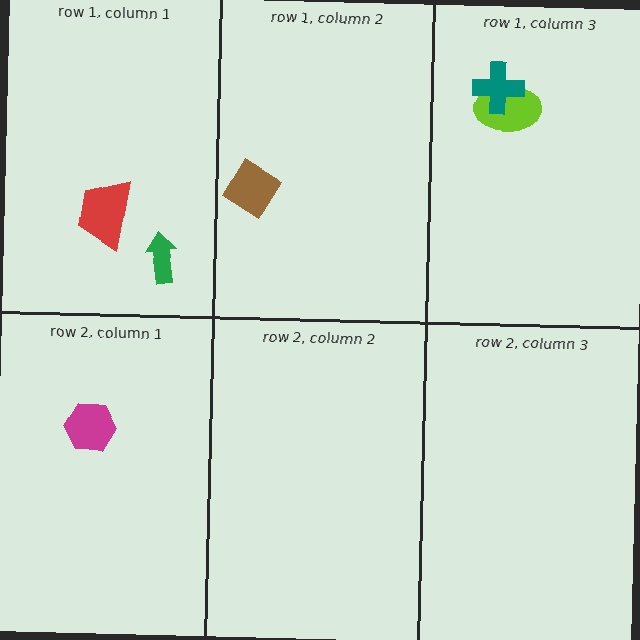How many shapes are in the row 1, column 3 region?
2.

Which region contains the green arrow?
The row 1, column 1 region.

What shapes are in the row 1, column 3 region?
The lime ellipse, the teal cross.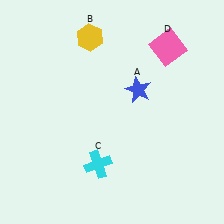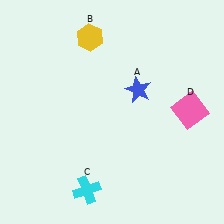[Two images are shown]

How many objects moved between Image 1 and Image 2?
2 objects moved between the two images.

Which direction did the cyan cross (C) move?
The cyan cross (C) moved down.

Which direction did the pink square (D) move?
The pink square (D) moved down.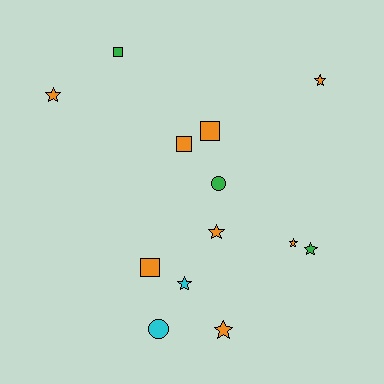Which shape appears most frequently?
Star, with 7 objects.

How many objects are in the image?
There are 13 objects.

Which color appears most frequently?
Orange, with 8 objects.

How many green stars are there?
There is 1 green star.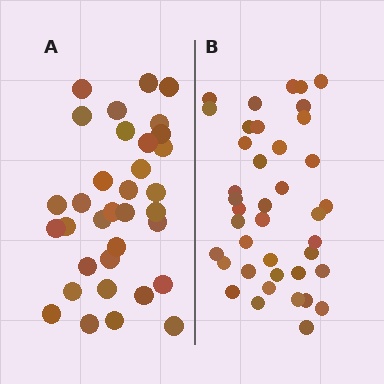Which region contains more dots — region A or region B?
Region B (the right region) has more dots.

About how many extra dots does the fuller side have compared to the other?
Region B has about 6 more dots than region A.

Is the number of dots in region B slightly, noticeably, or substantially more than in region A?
Region B has only slightly more — the two regions are fairly close. The ratio is roughly 1.2 to 1.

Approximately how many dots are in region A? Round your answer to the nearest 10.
About 30 dots. (The exact count is 34, which rounds to 30.)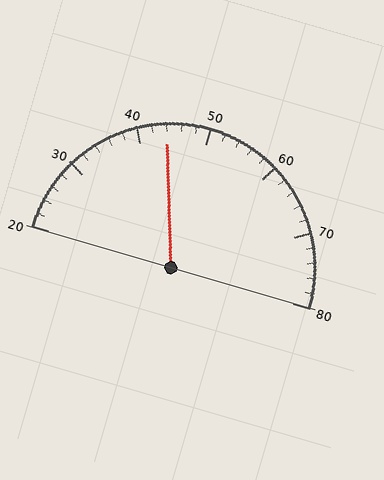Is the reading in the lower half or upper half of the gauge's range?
The reading is in the lower half of the range (20 to 80).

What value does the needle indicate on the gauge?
The needle indicates approximately 44.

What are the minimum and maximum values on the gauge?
The gauge ranges from 20 to 80.